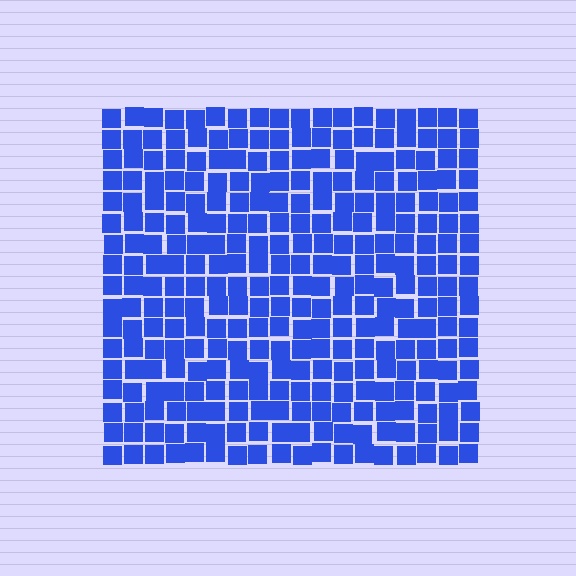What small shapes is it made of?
It is made of small squares.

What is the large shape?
The large shape is a square.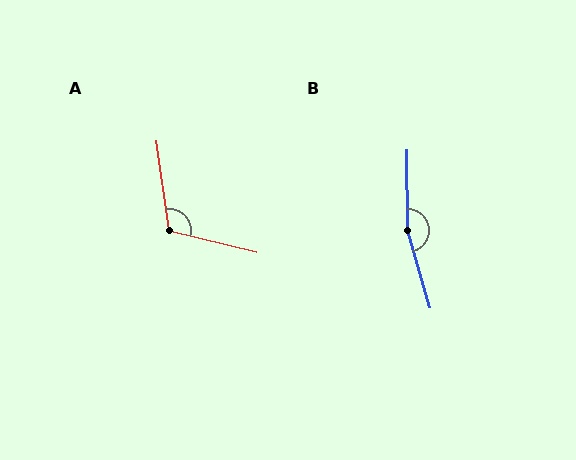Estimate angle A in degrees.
Approximately 112 degrees.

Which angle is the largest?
B, at approximately 164 degrees.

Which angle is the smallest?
A, at approximately 112 degrees.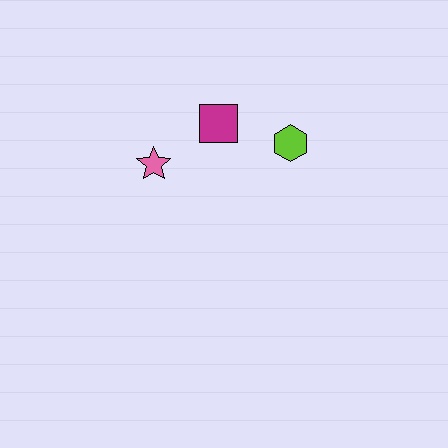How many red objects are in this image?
There are no red objects.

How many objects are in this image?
There are 3 objects.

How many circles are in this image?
There are no circles.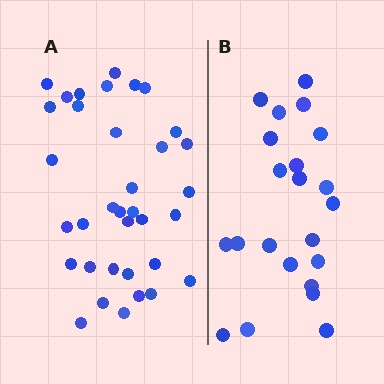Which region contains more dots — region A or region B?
Region A (the left region) has more dots.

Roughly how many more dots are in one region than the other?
Region A has approximately 15 more dots than region B.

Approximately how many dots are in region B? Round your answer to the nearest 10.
About 20 dots. (The exact count is 22, which rounds to 20.)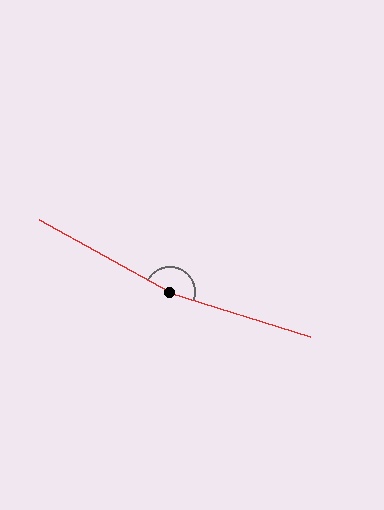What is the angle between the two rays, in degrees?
Approximately 169 degrees.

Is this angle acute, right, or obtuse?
It is obtuse.